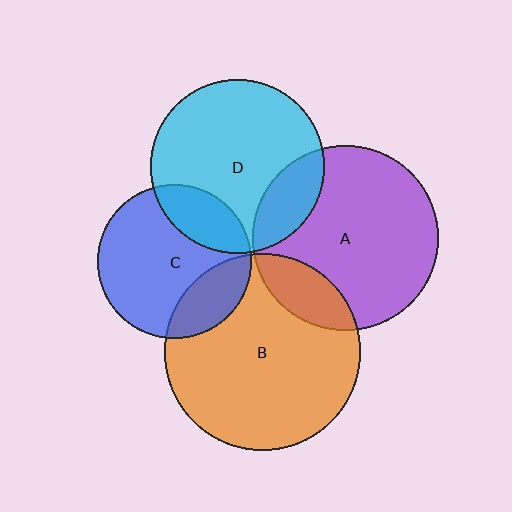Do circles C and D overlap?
Yes.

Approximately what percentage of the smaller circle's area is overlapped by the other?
Approximately 20%.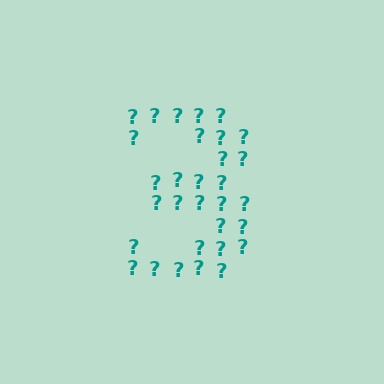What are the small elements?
The small elements are question marks.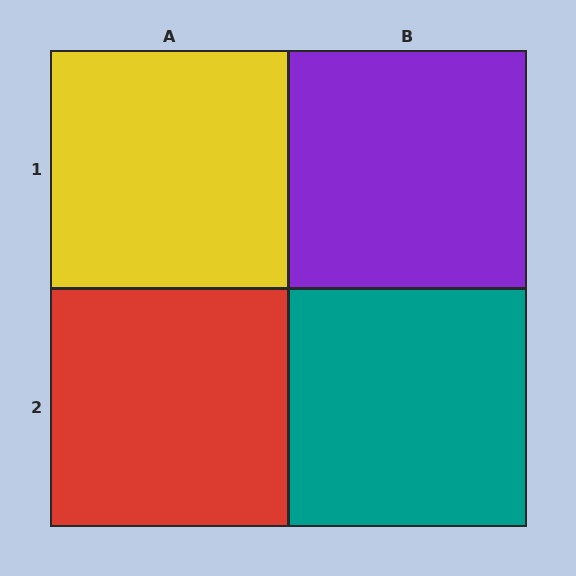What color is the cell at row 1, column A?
Yellow.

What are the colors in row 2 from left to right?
Red, teal.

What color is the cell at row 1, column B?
Purple.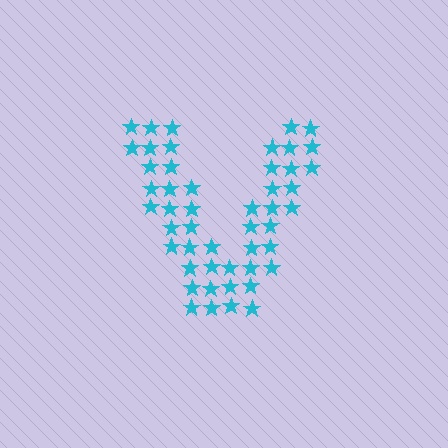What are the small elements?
The small elements are stars.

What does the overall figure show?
The overall figure shows the letter V.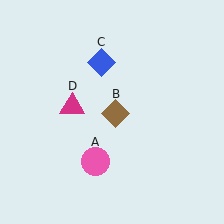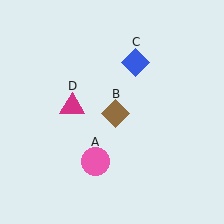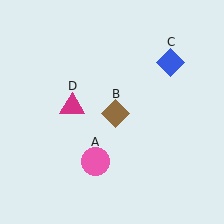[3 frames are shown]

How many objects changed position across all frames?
1 object changed position: blue diamond (object C).